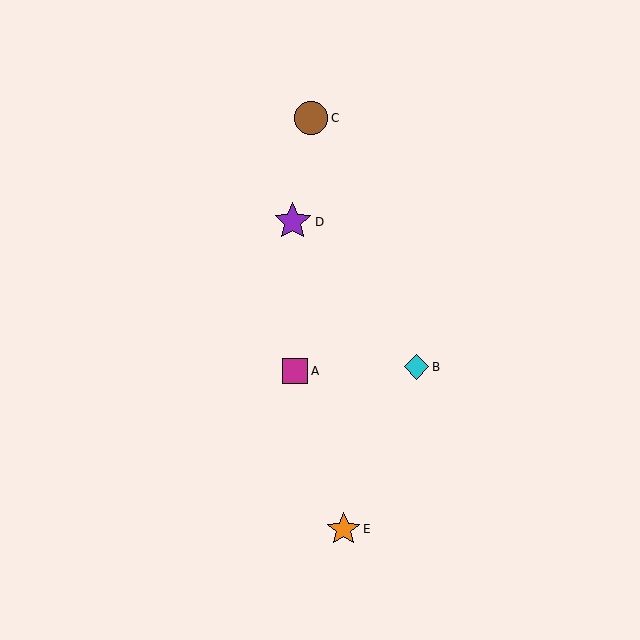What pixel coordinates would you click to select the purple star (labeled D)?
Click at (293, 222) to select the purple star D.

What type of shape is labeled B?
Shape B is a cyan diamond.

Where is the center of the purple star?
The center of the purple star is at (293, 222).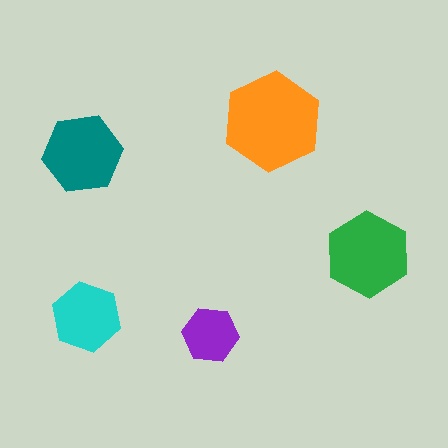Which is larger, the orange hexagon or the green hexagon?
The orange one.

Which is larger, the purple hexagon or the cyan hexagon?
The cyan one.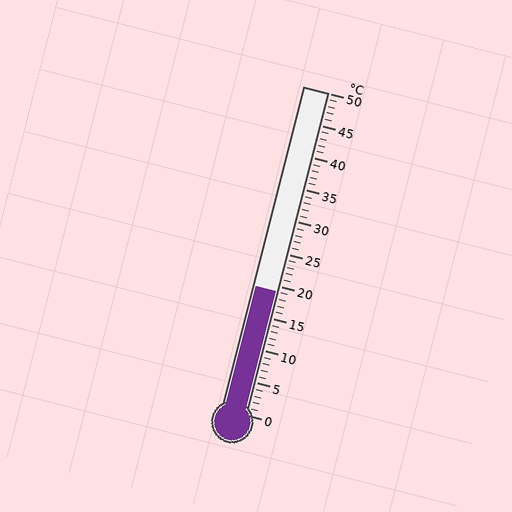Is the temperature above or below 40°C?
The temperature is below 40°C.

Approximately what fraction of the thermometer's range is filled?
The thermometer is filled to approximately 40% of its range.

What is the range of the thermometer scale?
The thermometer scale ranges from 0°C to 50°C.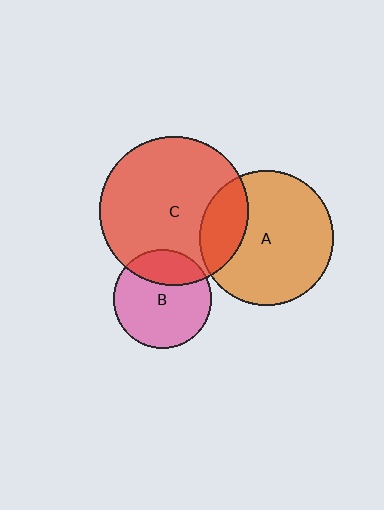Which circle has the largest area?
Circle C (red).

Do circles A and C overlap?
Yes.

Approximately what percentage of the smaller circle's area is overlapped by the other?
Approximately 25%.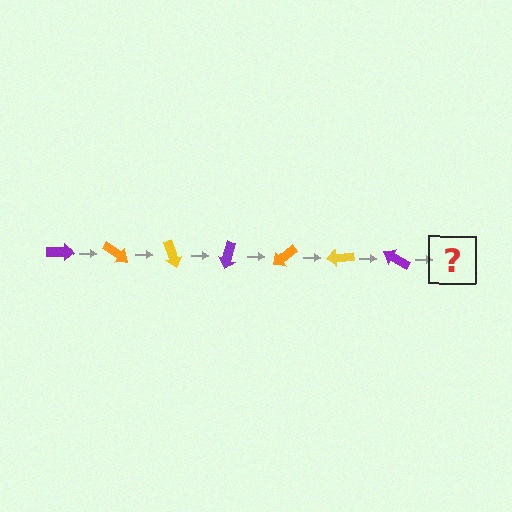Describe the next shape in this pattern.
It should be an orange arrow, rotated 245 degrees from the start.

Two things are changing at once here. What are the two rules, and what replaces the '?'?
The two rules are that it rotates 35 degrees each step and the color cycles through purple, orange, and yellow. The '?' should be an orange arrow, rotated 245 degrees from the start.